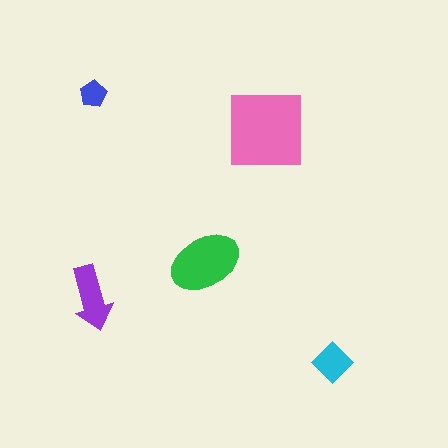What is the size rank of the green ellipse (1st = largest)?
2nd.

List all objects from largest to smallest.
The pink square, the green ellipse, the purple arrow, the cyan diamond, the blue pentagon.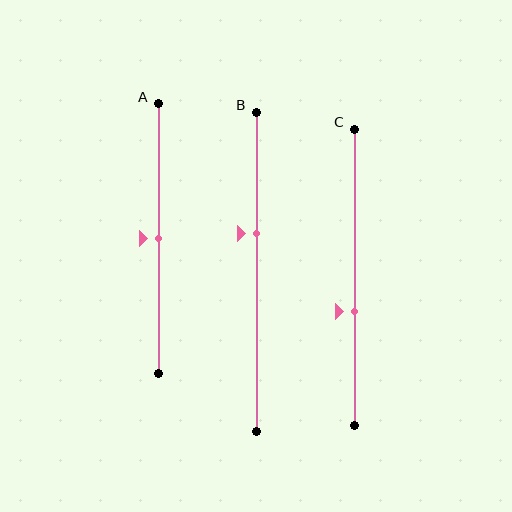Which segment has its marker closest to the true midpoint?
Segment A has its marker closest to the true midpoint.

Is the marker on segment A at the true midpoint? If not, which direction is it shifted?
Yes, the marker on segment A is at the true midpoint.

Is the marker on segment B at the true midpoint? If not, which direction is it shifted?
No, the marker on segment B is shifted upward by about 12% of the segment length.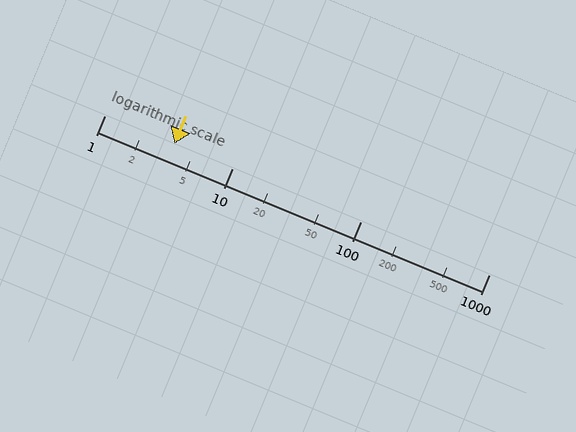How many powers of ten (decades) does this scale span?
The scale spans 3 decades, from 1 to 1000.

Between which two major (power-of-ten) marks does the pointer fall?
The pointer is between 1 and 10.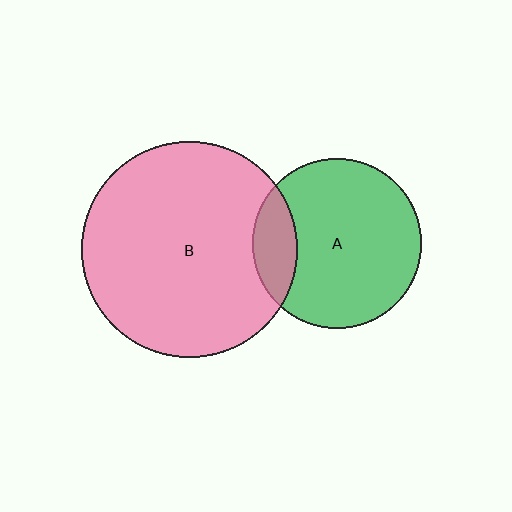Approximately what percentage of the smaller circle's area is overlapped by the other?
Approximately 15%.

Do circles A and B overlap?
Yes.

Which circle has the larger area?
Circle B (pink).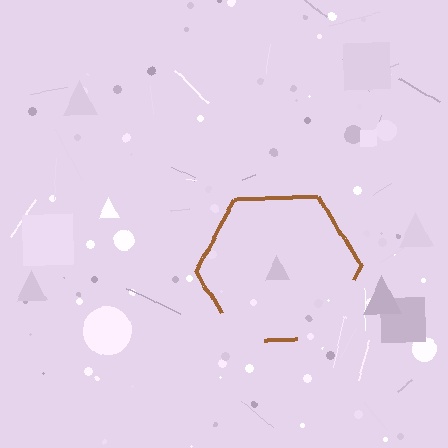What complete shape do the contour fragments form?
The contour fragments form a hexagon.